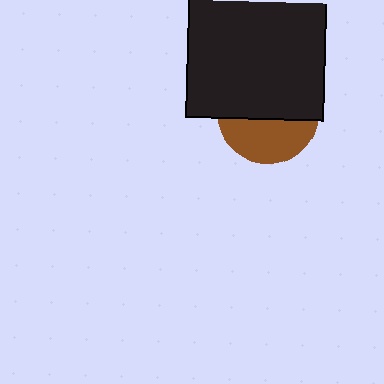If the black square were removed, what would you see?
You would see the complete brown circle.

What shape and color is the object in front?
The object in front is a black square.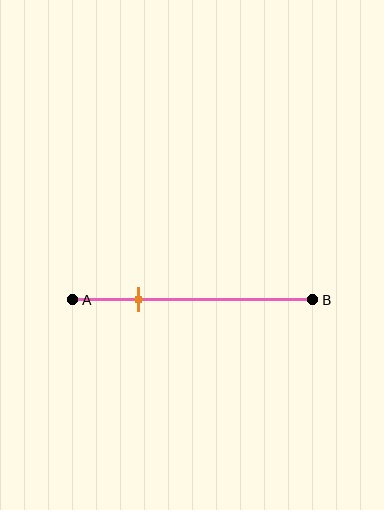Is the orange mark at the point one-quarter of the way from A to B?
Yes, the mark is approximately at the one-quarter point.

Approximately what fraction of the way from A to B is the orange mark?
The orange mark is approximately 25% of the way from A to B.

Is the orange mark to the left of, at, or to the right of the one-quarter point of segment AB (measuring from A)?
The orange mark is approximately at the one-quarter point of segment AB.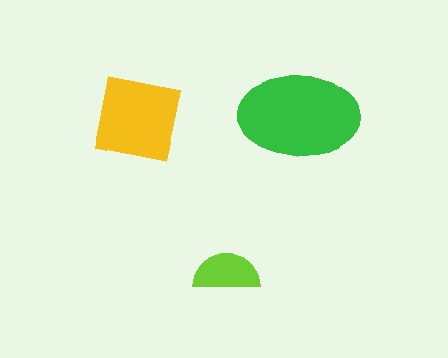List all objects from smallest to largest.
The lime semicircle, the yellow square, the green ellipse.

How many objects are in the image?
There are 3 objects in the image.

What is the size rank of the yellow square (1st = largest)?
2nd.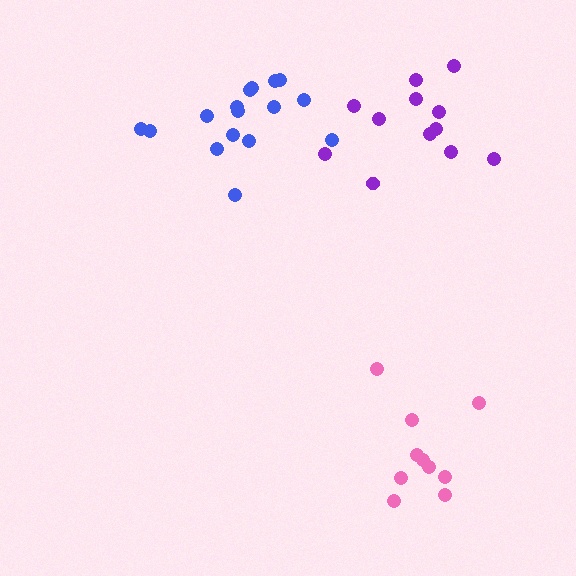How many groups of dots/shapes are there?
There are 3 groups.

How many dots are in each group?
Group 1: 10 dots, Group 2: 16 dots, Group 3: 12 dots (38 total).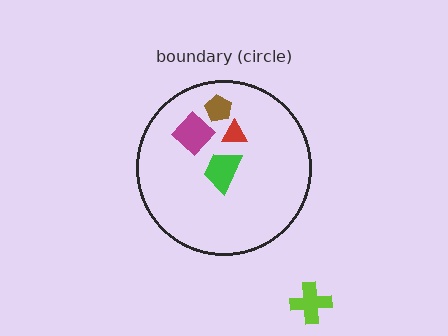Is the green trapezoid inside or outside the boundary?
Inside.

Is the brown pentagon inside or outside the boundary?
Inside.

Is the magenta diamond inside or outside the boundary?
Inside.